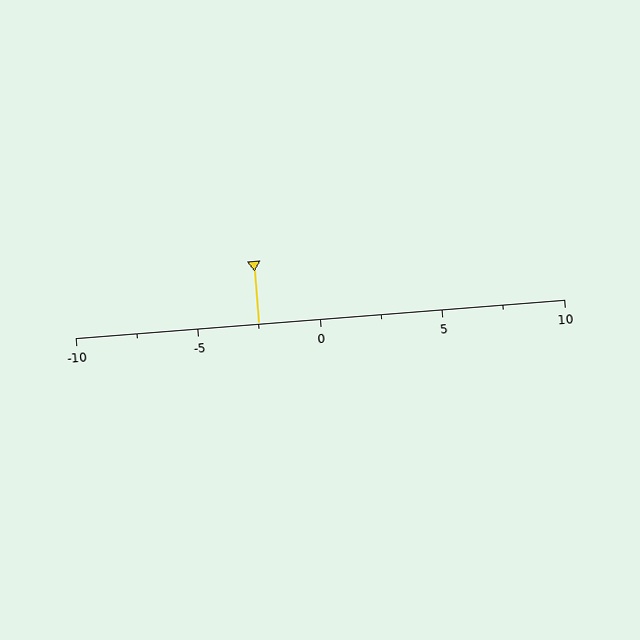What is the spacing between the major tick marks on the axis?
The major ticks are spaced 5 apart.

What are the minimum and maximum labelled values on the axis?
The axis runs from -10 to 10.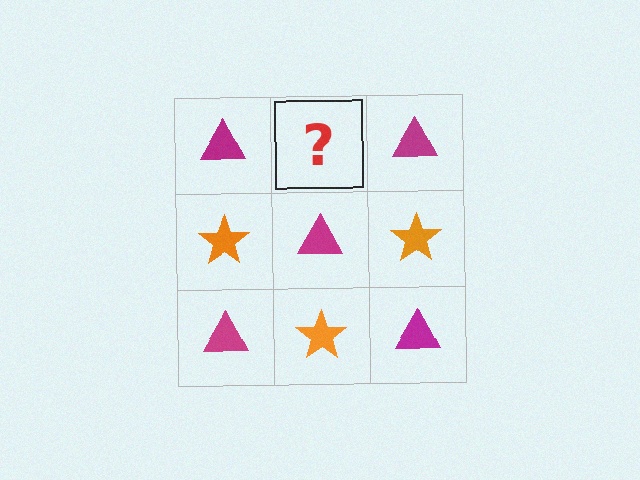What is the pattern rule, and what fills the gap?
The rule is that it alternates magenta triangle and orange star in a checkerboard pattern. The gap should be filled with an orange star.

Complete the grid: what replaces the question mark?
The question mark should be replaced with an orange star.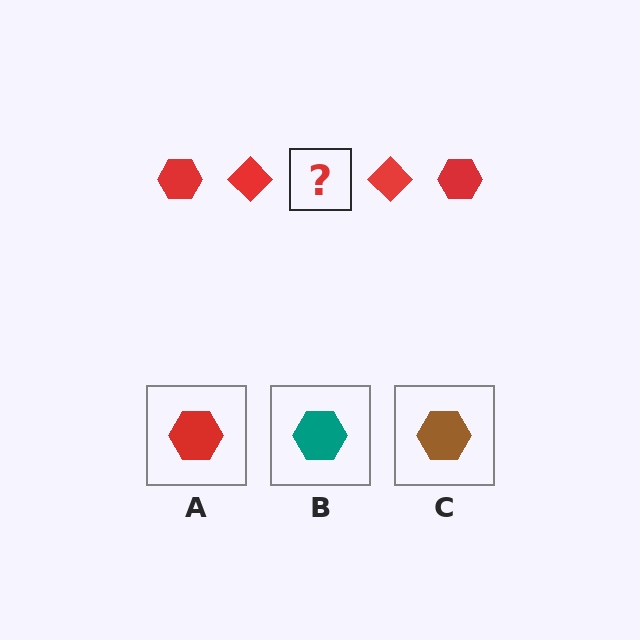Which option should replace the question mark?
Option A.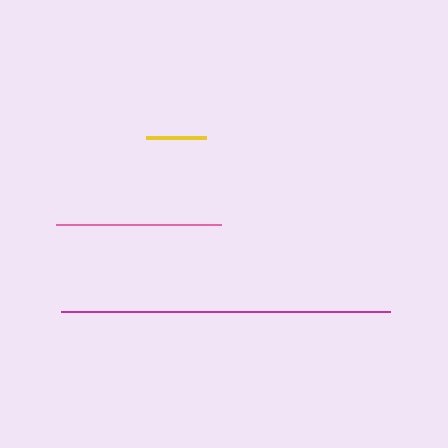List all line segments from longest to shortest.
From longest to shortest: magenta, pink, yellow.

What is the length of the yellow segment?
The yellow segment is approximately 60 pixels long.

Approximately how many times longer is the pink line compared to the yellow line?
The pink line is approximately 2.8 times the length of the yellow line.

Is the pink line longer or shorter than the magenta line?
The magenta line is longer than the pink line.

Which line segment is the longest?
The magenta line is the longest at approximately 329 pixels.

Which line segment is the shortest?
The yellow line is the shortest at approximately 60 pixels.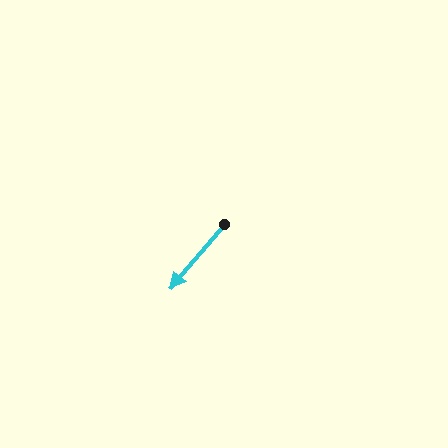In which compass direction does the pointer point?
Southwest.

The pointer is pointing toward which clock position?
Roughly 7 o'clock.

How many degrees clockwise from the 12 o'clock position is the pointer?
Approximately 220 degrees.